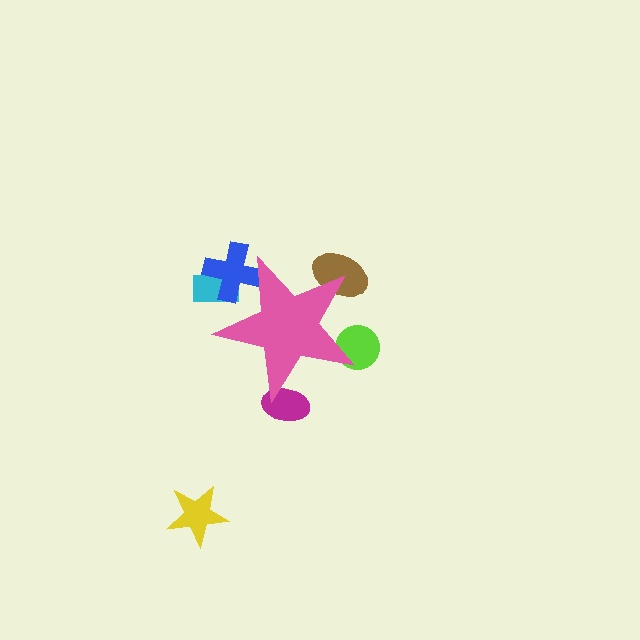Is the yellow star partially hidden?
No, the yellow star is fully visible.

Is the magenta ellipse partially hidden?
Yes, the magenta ellipse is partially hidden behind the pink star.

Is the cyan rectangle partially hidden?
Yes, the cyan rectangle is partially hidden behind the pink star.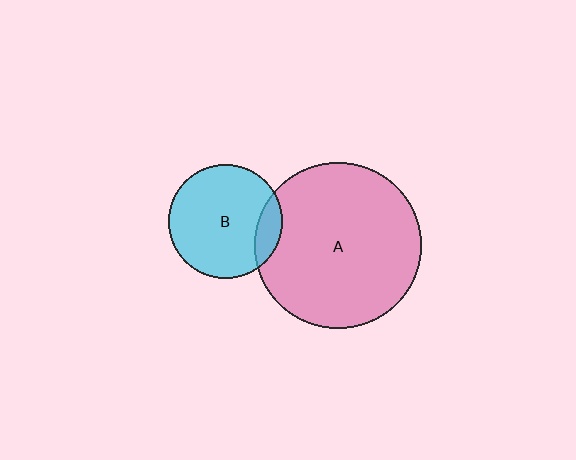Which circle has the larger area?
Circle A (pink).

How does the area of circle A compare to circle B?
Approximately 2.1 times.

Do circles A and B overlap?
Yes.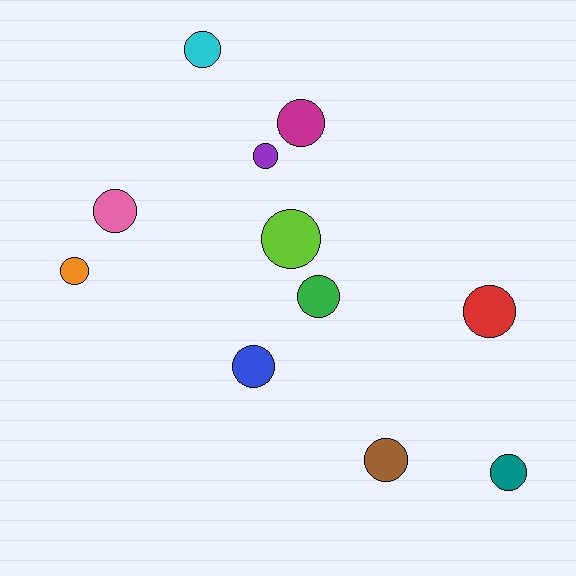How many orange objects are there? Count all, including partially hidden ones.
There is 1 orange object.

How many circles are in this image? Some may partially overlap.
There are 11 circles.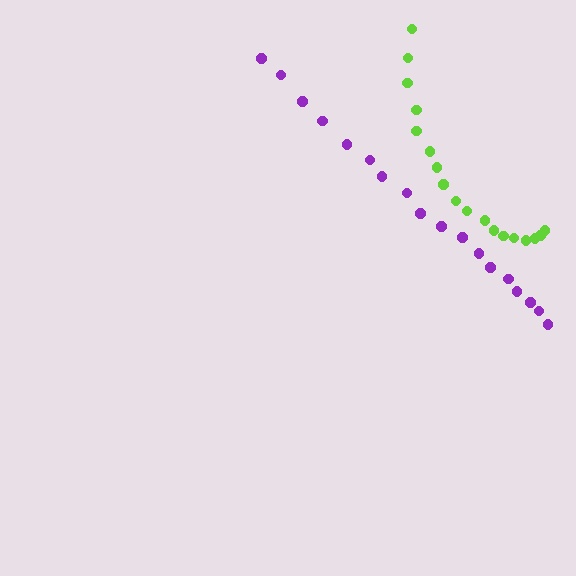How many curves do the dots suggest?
There are 2 distinct paths.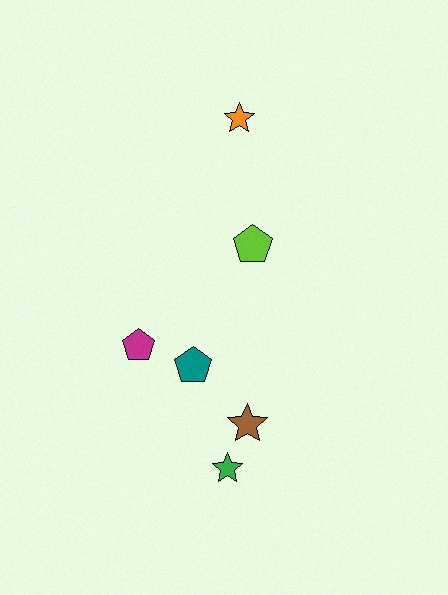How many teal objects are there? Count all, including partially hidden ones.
There is 1 teal object.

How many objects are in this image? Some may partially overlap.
There are 6 objects.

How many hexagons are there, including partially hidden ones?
There are no hexagons.